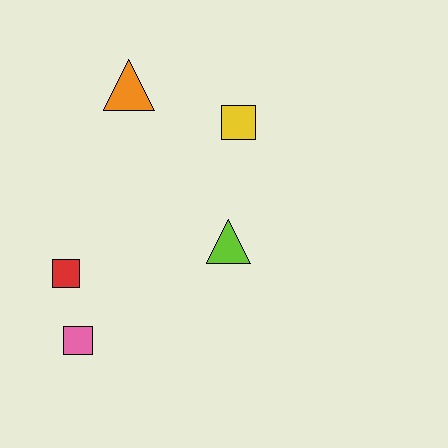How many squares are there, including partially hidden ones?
There are 3 squares.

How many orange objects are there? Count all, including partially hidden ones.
There is 1 orange object.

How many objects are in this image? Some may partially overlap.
There are 5 objects.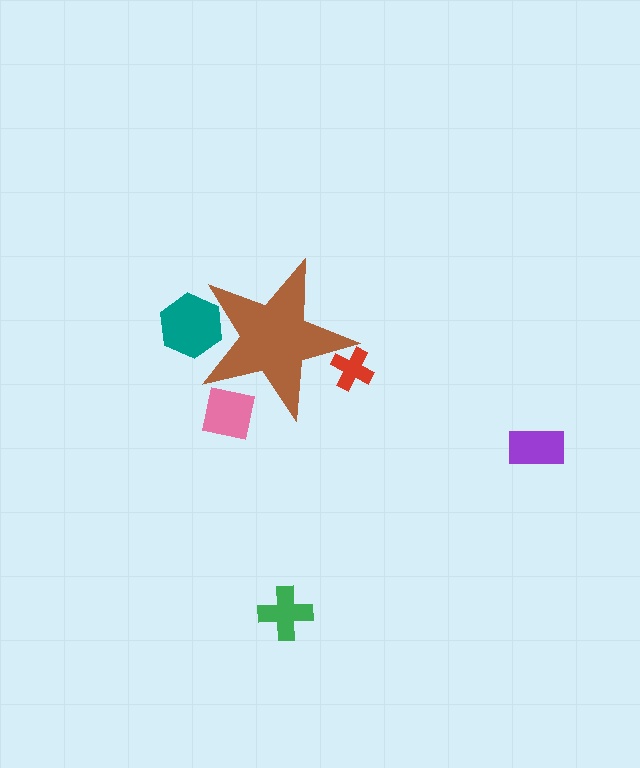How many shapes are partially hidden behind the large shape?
3 shapes are partially hidden.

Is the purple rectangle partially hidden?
No, the purple rectangle is fully visible.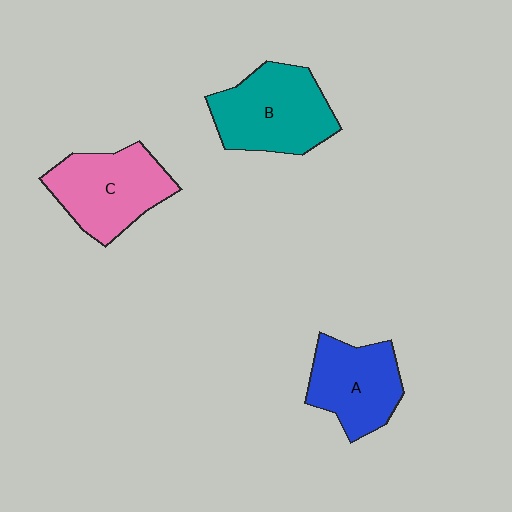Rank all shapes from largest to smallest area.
From largest to smallest: B (teal), C (pink), A (blue).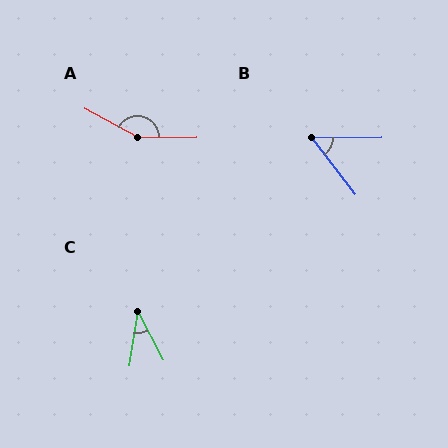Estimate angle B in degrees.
Approximately 53 degrees.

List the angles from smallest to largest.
C (37°), B (53°), A (151°).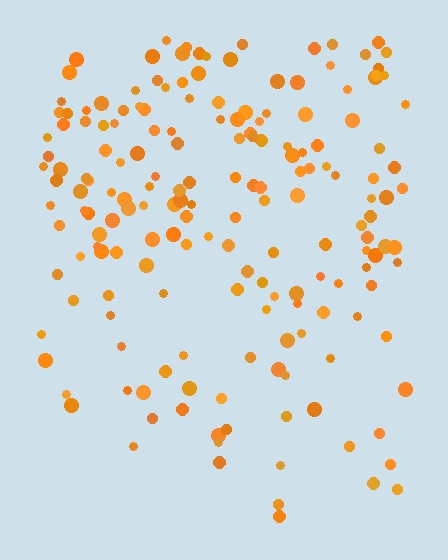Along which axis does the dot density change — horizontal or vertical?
Vertical.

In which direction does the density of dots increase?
From bottom to top, with the top side densest.